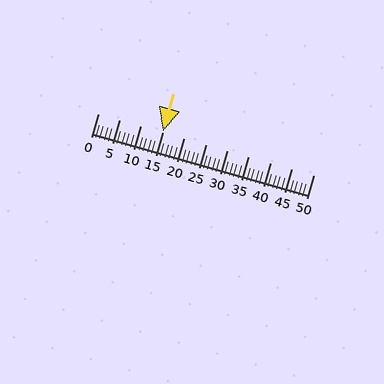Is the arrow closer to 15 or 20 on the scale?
The arrow is closer to 15.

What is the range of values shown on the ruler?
The ruler shows values from 0 to 50.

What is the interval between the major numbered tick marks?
The major tick marks are spaced 5 units apart.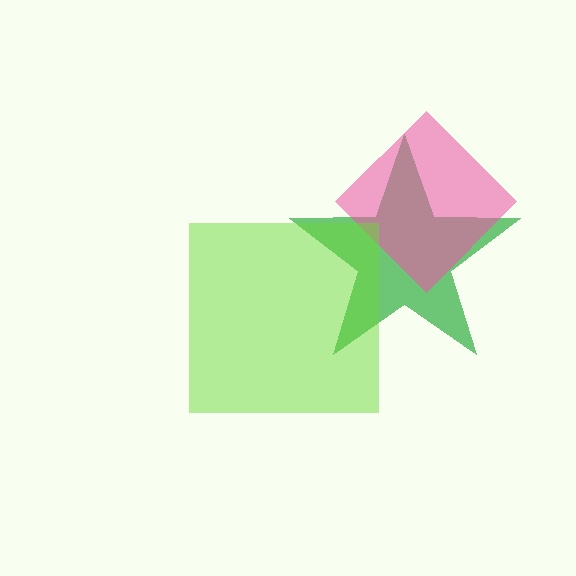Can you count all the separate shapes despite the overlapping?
Yes, there are 3 separate shapes.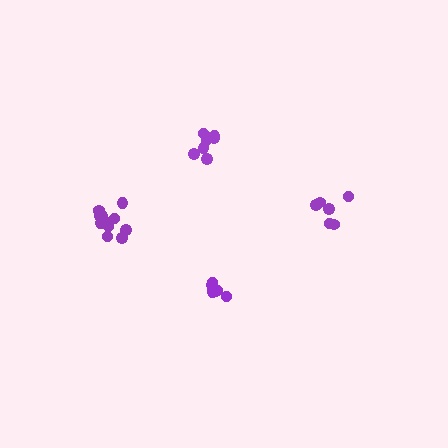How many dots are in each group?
Group 1: 9 dots, Group 2: 7 dots, Group 3: 6 dots, Group 4: 11 dots (33 total).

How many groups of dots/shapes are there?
There are 4 groups.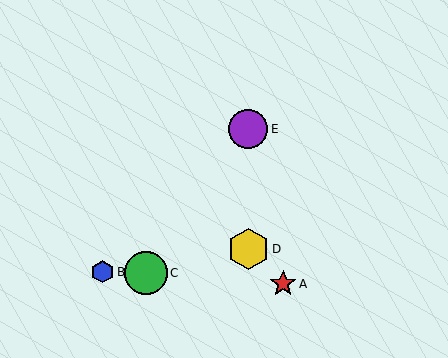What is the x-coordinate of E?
Object E is at x≈248.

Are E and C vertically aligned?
No, E is at x≈248 and C is at x≈146.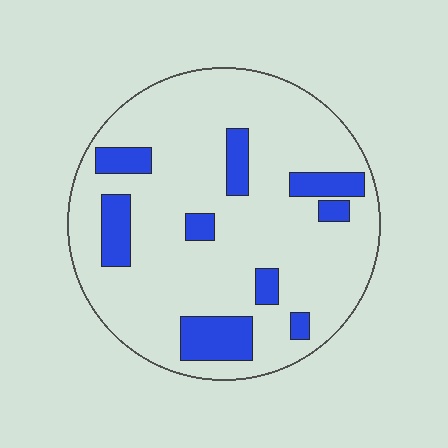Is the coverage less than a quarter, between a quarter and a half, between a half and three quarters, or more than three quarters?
Less than a quarter.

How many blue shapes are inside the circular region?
9.